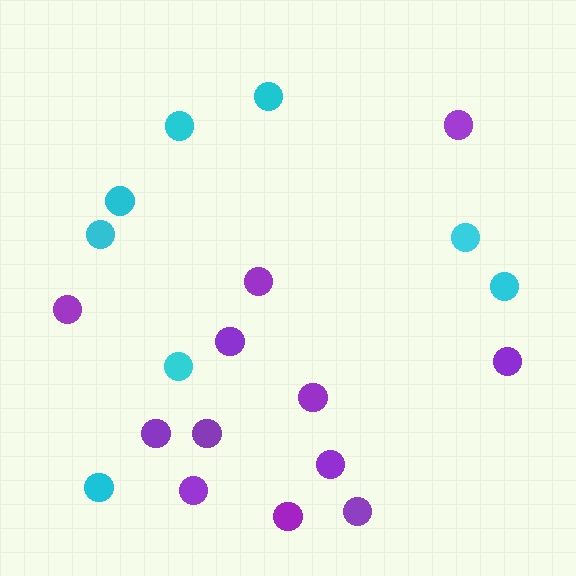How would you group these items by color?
There are 2 groups: one group of cyan circles (8) and one group of purple circles (12).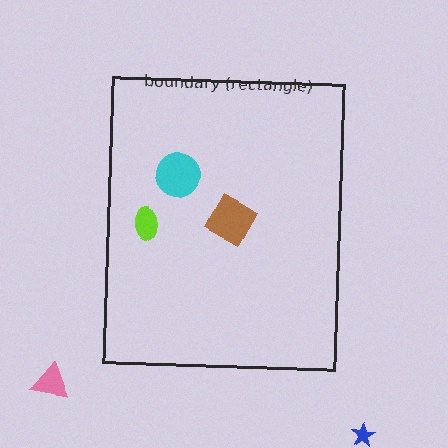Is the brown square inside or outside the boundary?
Inside.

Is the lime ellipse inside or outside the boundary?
Inside.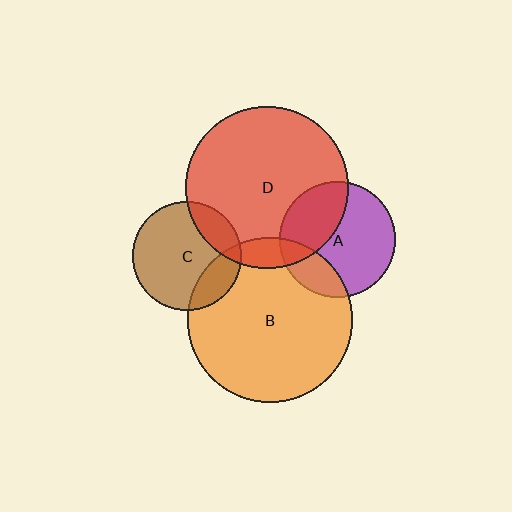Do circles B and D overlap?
Yes.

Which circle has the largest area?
Circle B (orange).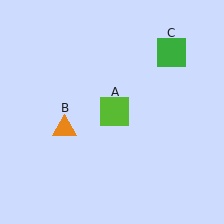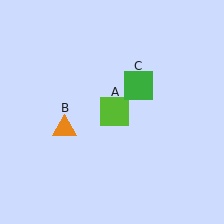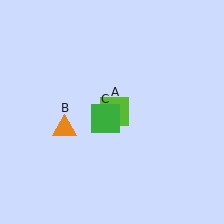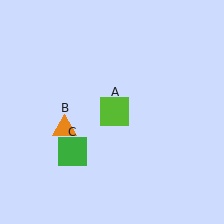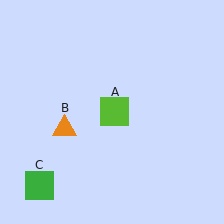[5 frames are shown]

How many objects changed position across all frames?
1 object changed position: green square (object C).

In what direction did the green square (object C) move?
The green square (object C) moved down and to the left.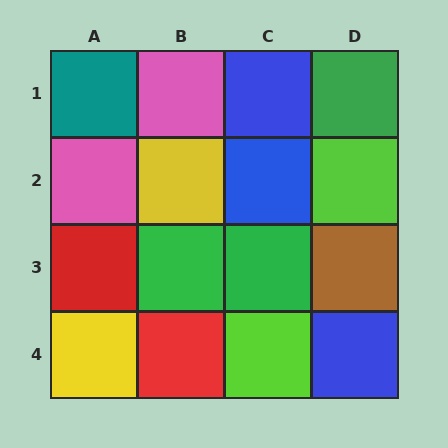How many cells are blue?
3 cells are blue.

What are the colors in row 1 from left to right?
Teal, pink, blue, green.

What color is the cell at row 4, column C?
Lime.